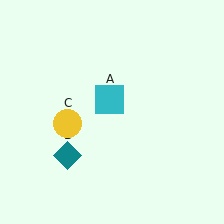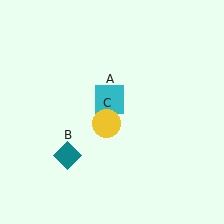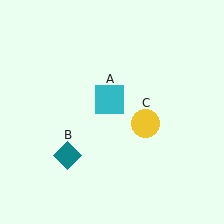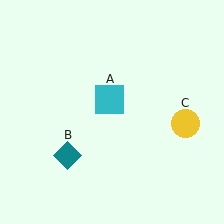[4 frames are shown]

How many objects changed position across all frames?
1 object changed position: yellow circle (object C).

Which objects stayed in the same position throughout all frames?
Cyan square (object A) and teal diamond (object B) remained stationary.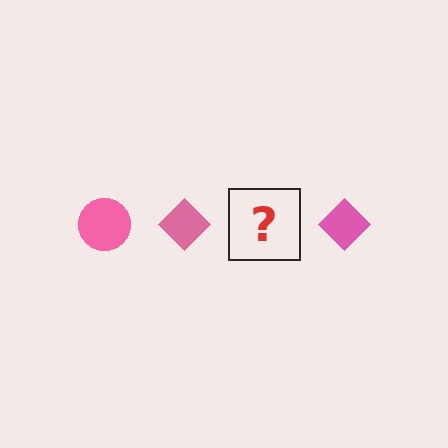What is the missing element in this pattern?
The missing element is a pink circle.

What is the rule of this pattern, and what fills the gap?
The rule is that the pattern cycles through circle, diamond shapes in pink. The gap should be filled with a pink circle.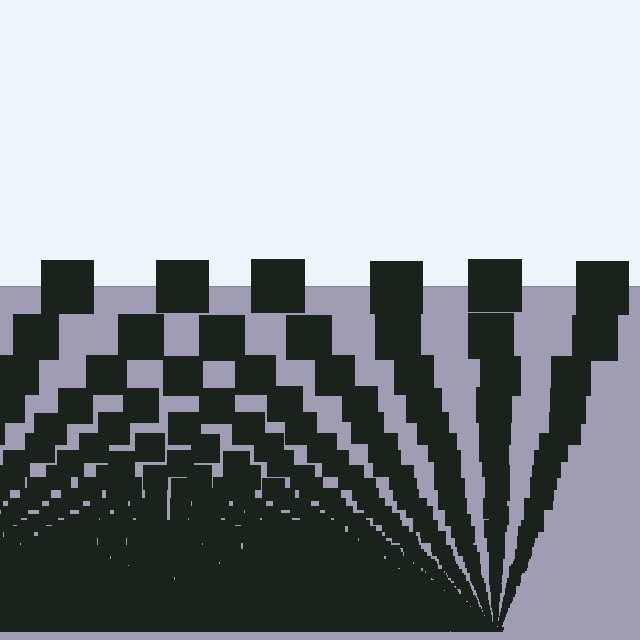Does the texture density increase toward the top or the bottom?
Density increases toward the bottom.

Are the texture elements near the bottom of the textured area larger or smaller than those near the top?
Smaller. The gradient is inverted — elements near the bottom are smaller and denser.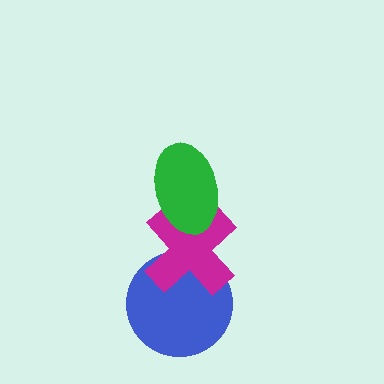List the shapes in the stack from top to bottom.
From top to bottom: the green ellipse, the magenta cross, the blue circle.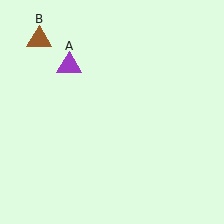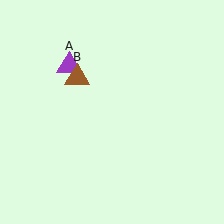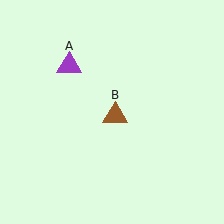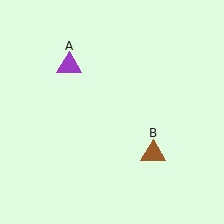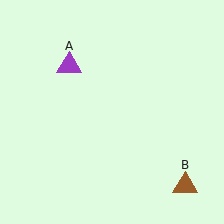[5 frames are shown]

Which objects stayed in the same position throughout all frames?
Purple triangle (object A) remained stationary.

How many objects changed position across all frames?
1 object changed position: brown triangle (object B).